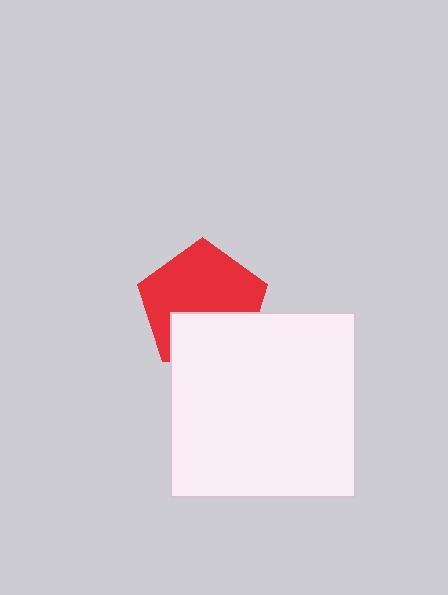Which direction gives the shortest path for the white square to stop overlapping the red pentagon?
Moving down gives the shortest separation.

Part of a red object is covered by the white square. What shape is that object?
It is a pentagon.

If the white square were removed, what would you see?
You would see the complete red pentagon.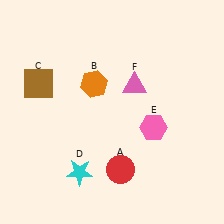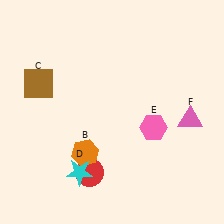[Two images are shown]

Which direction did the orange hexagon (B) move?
The orange hexagon (B) moved down.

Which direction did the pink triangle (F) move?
The pink triangle (F) moved right.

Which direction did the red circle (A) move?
The red circle (A) moved left.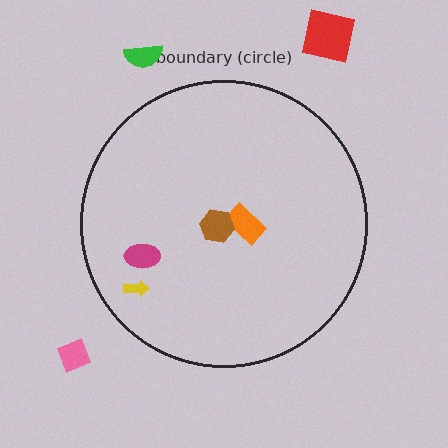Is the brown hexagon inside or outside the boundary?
Inside.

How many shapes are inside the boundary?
4 inside, 3 outside.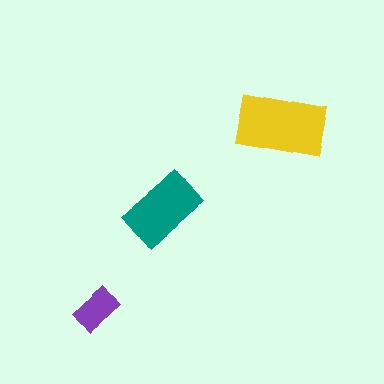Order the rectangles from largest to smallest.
the yellow one, the teal one, the purple one.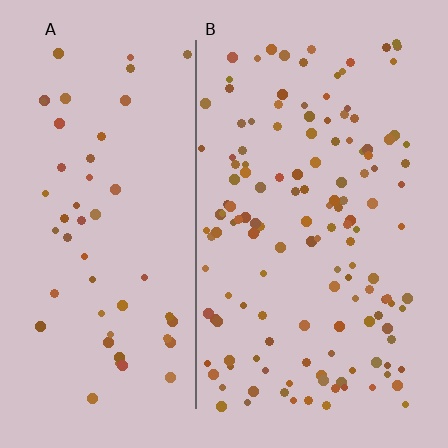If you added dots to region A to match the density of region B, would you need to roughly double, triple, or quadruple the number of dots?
Approximately triple.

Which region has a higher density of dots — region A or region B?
B (the right).